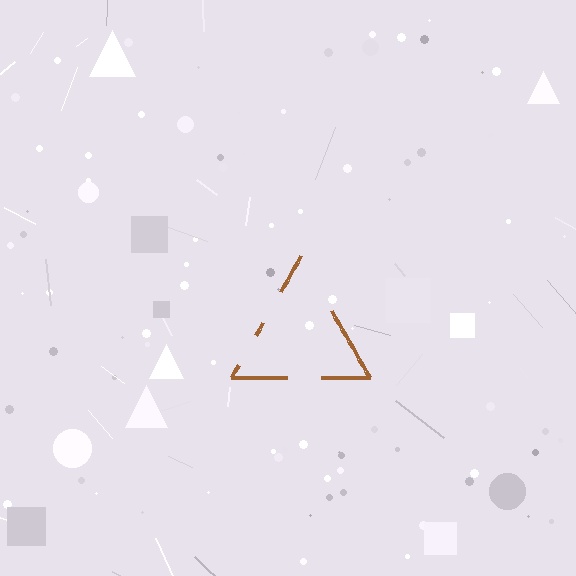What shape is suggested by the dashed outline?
The dashed outline suggests a triangle.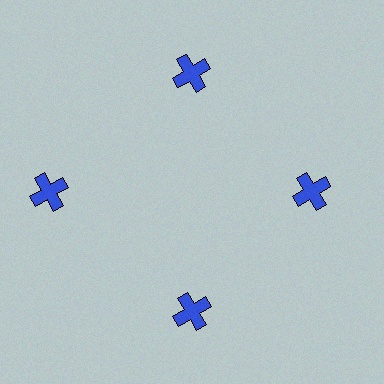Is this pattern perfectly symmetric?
No. The 4 blue crosses are arranged in a ring, but one element near the 9 o'clock position is pushed outward from the center, breaking the 4-fold rotational symmetry.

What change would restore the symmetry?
The symmetry would be restored by moving it inward, back onto the ring so that all 4 crosses sit at equal angles and equal distance from the center.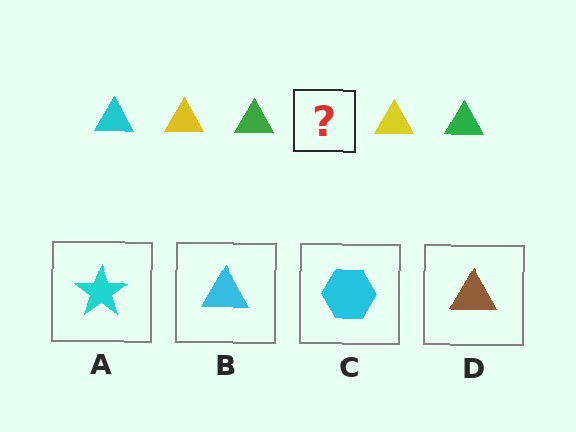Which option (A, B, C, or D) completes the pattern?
B.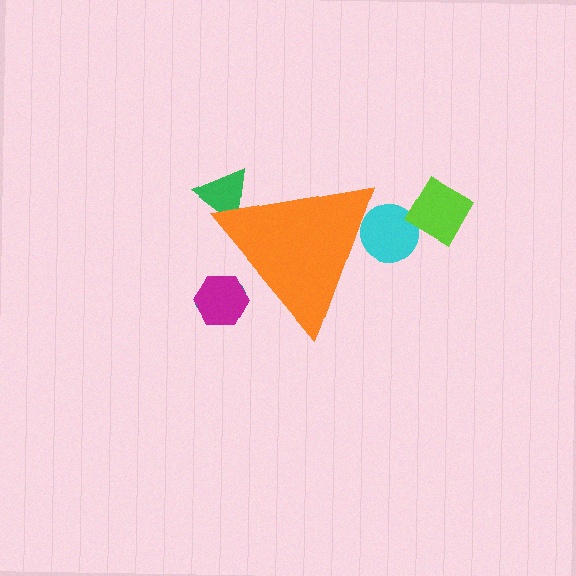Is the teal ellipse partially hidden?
Yes, the teal ellipse is partially hidden behind the orange triangle.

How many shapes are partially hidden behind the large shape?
4 shapes are partially hidden.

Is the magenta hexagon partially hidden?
Yes, the magenta hexagon is partially hidden behind the orange triangle.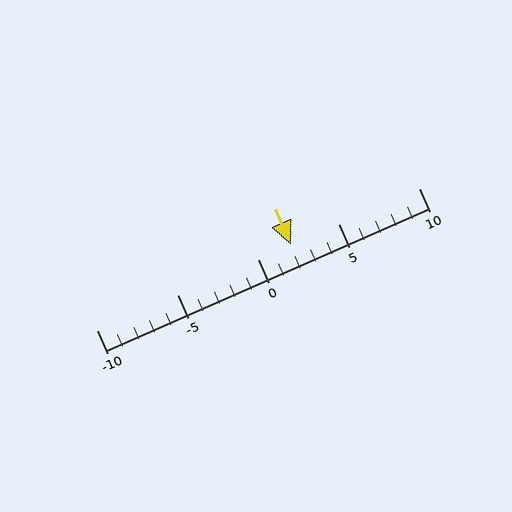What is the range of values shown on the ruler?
The ruler shows values from -10 to 10.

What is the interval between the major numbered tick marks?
The major tick marks are spaced 5 units apart.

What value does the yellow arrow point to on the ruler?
The yellow arrow points to approximately 2.